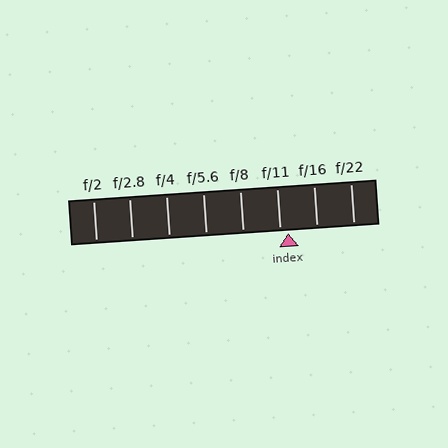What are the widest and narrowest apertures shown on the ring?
The widest aperture shown is f/2 and the narrowest is f/22.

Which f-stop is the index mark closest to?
The index mark is closest to f/11.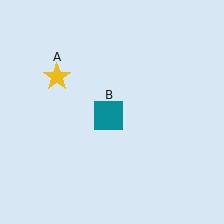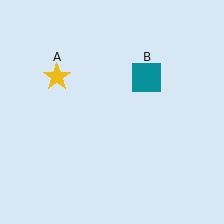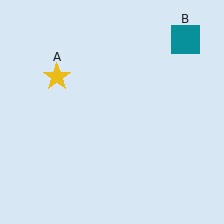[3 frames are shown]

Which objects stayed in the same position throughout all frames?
Yellow star (object A) remained stationary.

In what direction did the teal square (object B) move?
The teal square (object B) moved up and to the right.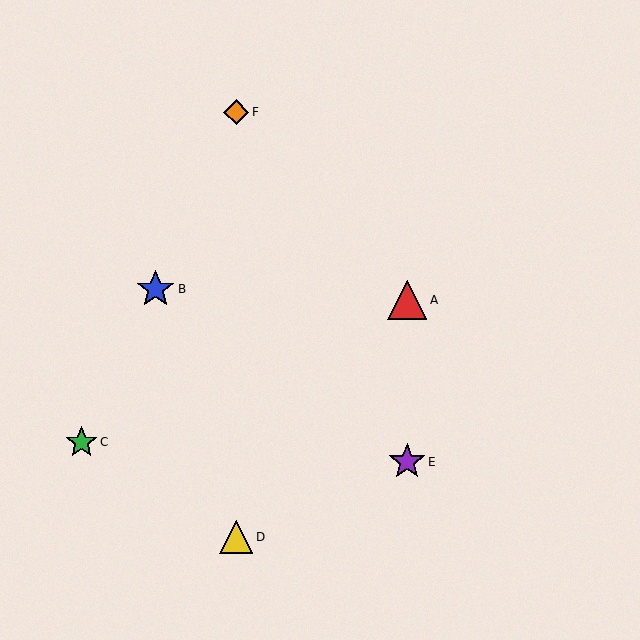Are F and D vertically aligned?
Yes, both are at x≈236.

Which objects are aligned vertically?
Objects D, F are aligned vertically.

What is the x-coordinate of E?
Object E is at x≈407.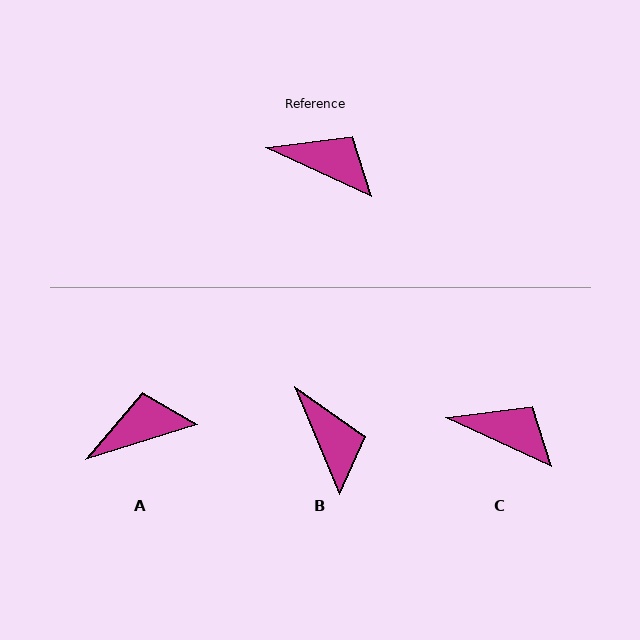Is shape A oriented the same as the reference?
No, it is off by about 42 degrees.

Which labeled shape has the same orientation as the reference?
C.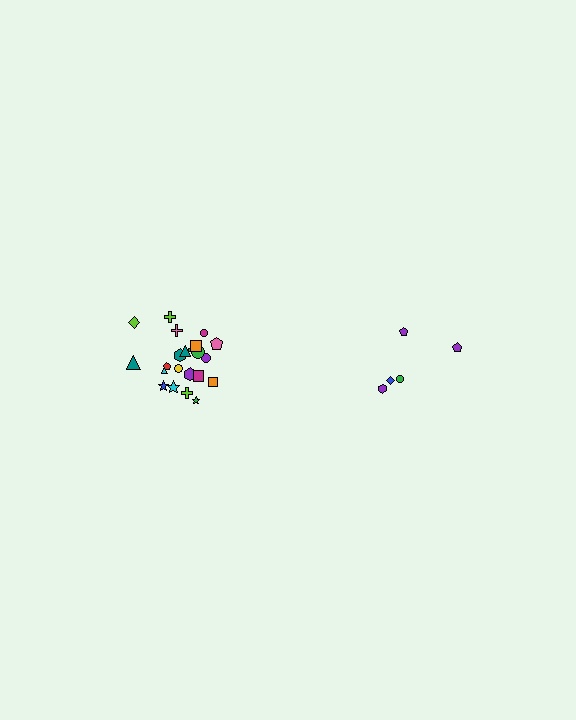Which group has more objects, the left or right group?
The left group.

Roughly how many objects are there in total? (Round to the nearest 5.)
Roughly 25 objects in total.